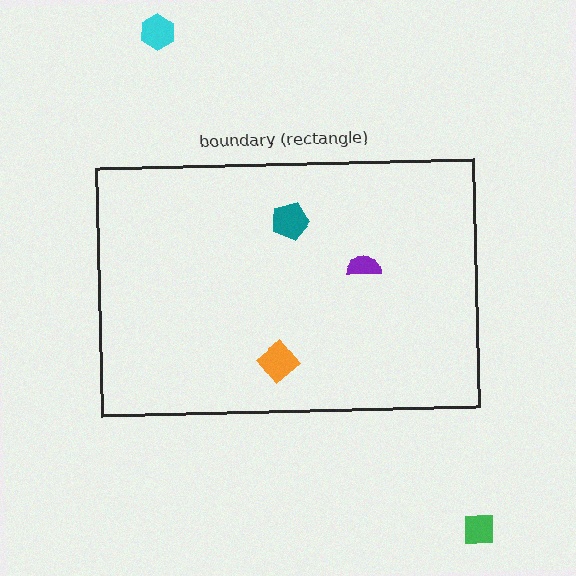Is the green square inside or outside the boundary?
Outside.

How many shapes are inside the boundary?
3 inside, 2 outside.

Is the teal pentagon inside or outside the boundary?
Inside.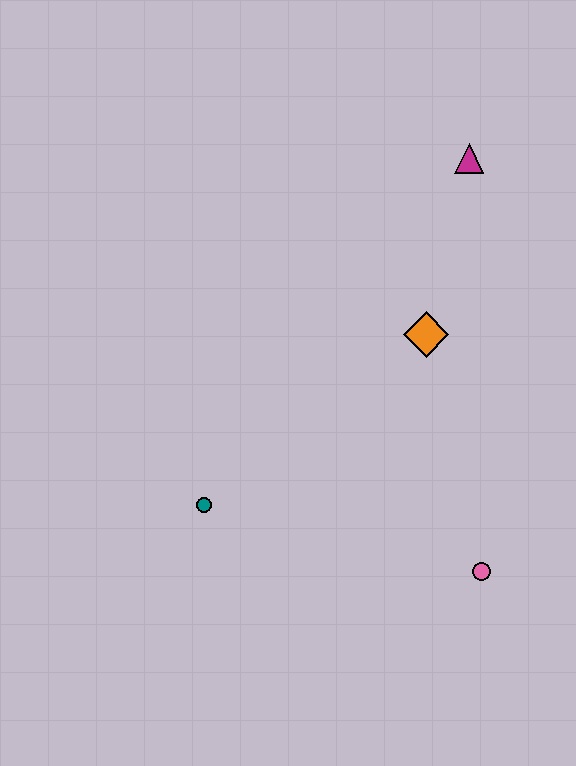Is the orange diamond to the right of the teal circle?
Yes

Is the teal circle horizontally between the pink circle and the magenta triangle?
No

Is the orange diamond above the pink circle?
Yes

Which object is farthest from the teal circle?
The magenta triangle is farthest from the teal circle.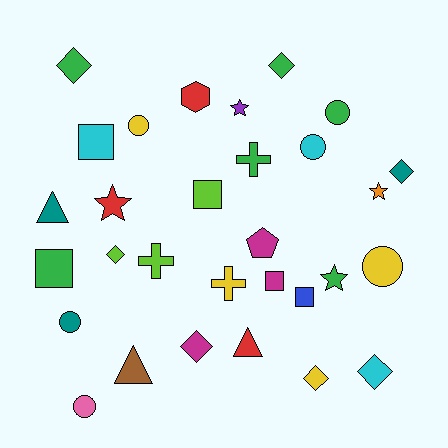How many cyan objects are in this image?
There are 3 cyan objects.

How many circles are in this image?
There are 6 circles.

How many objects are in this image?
There are 30 objects.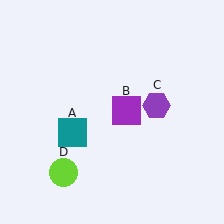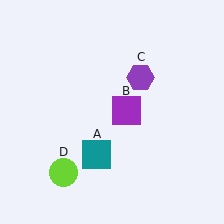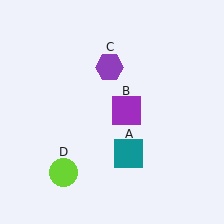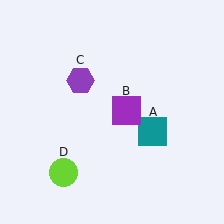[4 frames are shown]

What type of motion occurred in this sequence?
The teal square (object A), purple hexagon (object C) rotated counterclockwise around the center of the scene.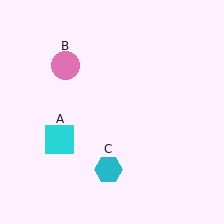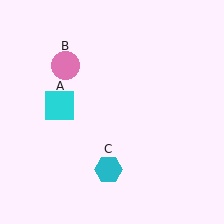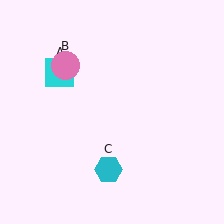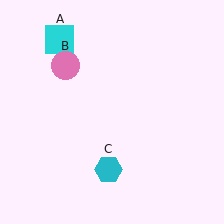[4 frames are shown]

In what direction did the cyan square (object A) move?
The cyan square (object A) moved up.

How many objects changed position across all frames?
1 object changed position: cyan square (object A).